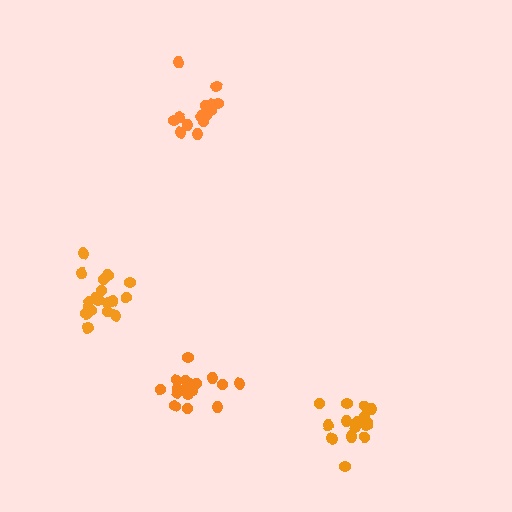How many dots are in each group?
Group 1: 19 dots, Group 2: 18 dots, Group 3: 17 dots, Group 4: 16 dots (70 total).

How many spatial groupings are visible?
There are 4 spatial groupings.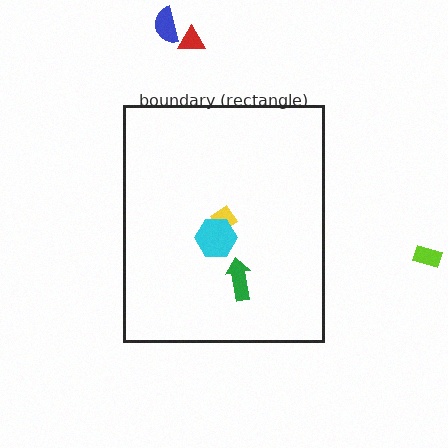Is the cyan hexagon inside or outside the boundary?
Inside.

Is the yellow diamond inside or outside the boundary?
Inside.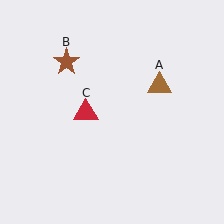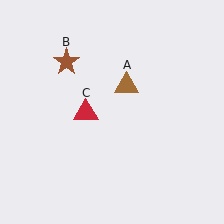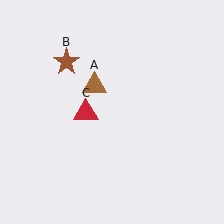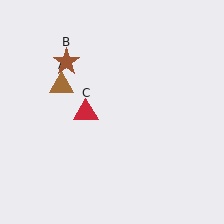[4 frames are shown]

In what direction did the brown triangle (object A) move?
The brown triangle (object A) moved left.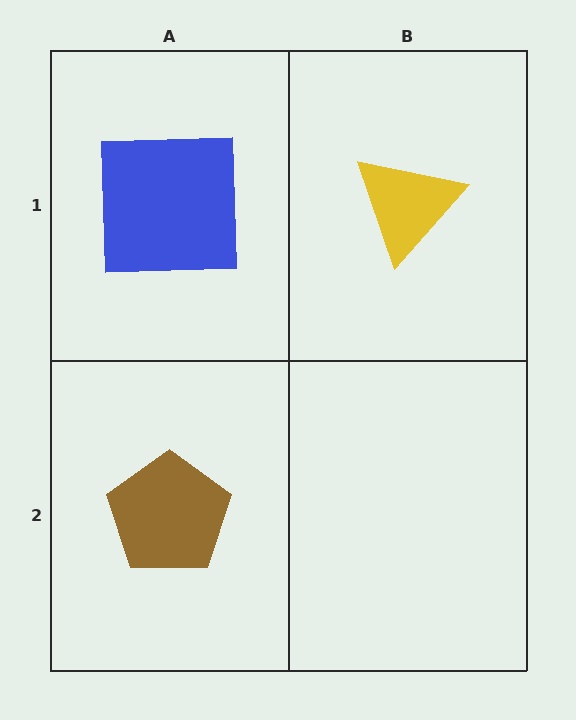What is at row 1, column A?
A blue square.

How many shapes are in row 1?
2 shapes.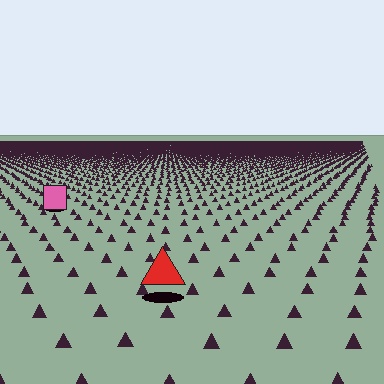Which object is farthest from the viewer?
The pink square is farthest from the viewer. It appears smaller and the ground texture around it is denser.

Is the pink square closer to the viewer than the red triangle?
No. The red triangle is closer — you can tell from the texture gradient: the ground texture is coarser near it.